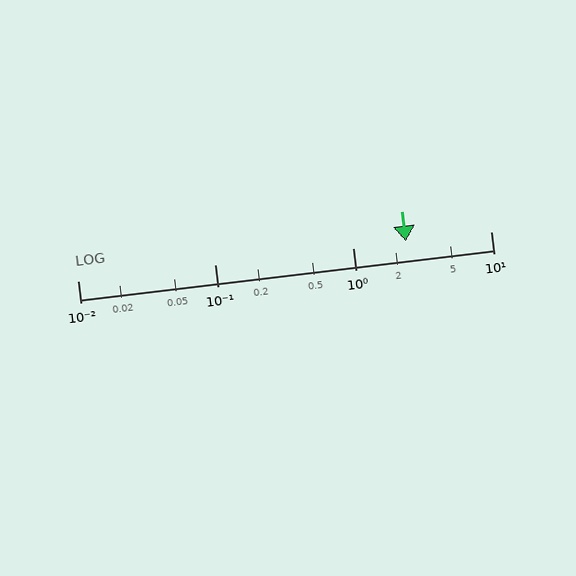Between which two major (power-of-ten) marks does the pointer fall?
The pointer is between 1 and 10.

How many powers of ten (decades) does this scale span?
The scale spans 3 decades, from 0.01 to 10.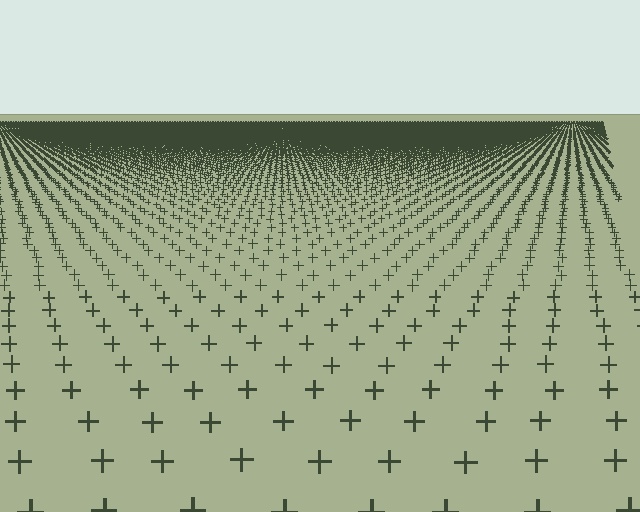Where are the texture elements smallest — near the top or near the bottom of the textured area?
Near the top.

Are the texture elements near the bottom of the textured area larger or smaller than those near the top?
Larger. Near the bottom, elements are closer to the viewer and appear at a bigger on-screen size.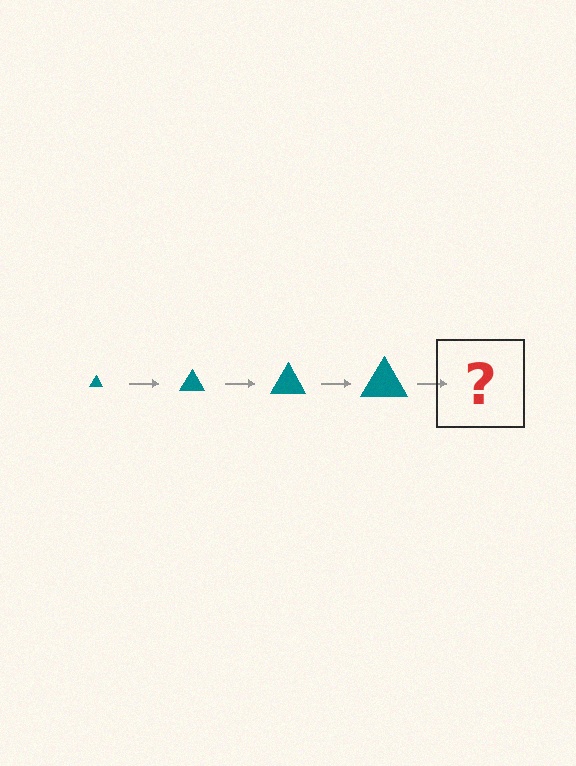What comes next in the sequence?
The next element should be a teal triangle, larger than the previous one.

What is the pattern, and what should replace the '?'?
The pattern is that the triangle gets progressively larger each step. The '?' should be a teal triangle, larger than the previous one.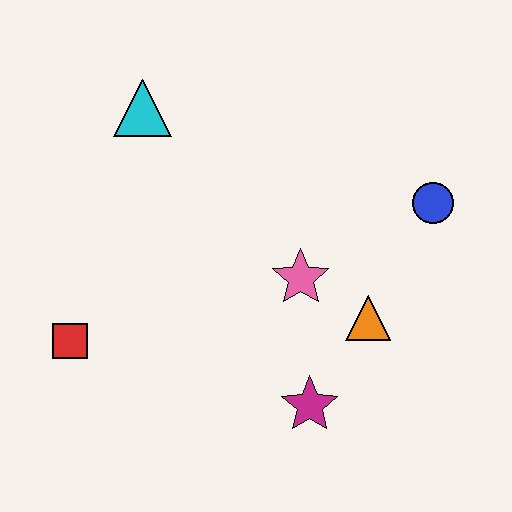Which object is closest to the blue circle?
The orange triangle is closest to the blue circle.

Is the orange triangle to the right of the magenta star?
Yes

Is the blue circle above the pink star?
Yes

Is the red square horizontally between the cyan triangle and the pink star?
No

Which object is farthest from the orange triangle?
The cyan triangle is farthest from the orange triangle.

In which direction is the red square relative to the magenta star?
The red square is to the left of the magenta star.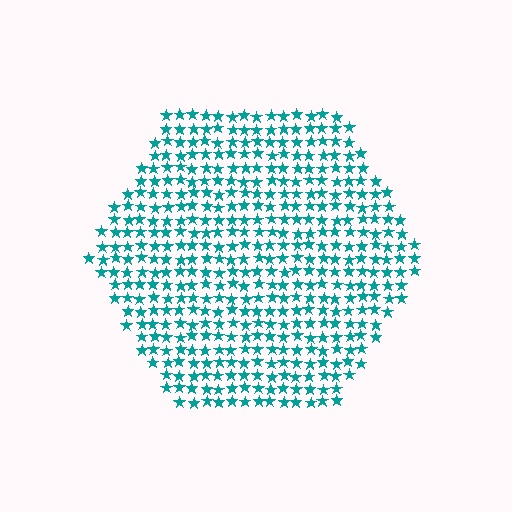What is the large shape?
The large shape is a hexagon.